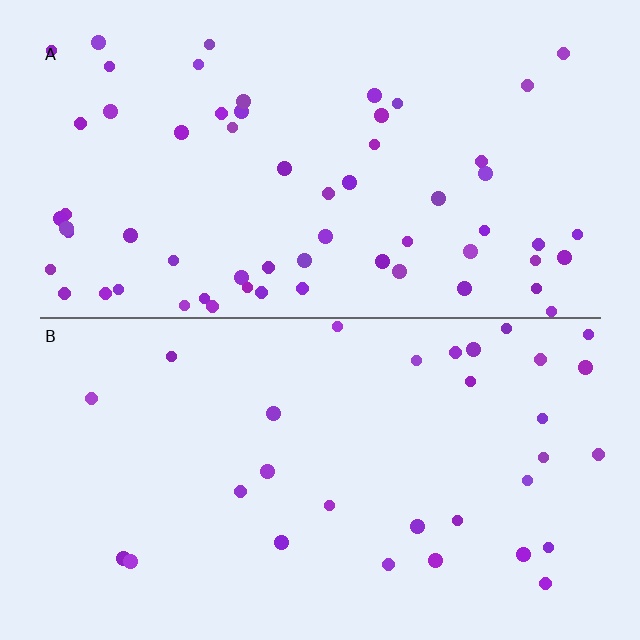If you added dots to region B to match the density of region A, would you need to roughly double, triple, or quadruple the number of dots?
Approximately double.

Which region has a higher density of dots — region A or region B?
A (the top).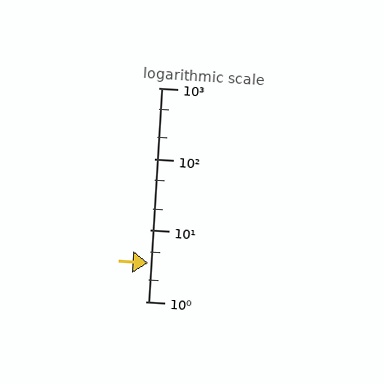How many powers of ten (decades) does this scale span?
The scale spans 3 decades, from 1 to 1000.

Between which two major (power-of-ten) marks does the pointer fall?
The pointer is between 1 and 10.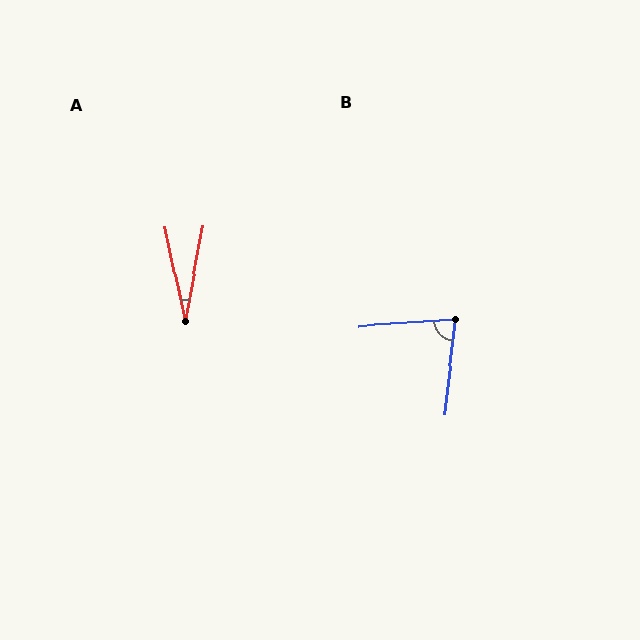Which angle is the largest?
B, at approximately 79 degrees.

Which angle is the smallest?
A, at approximately 23 degrees.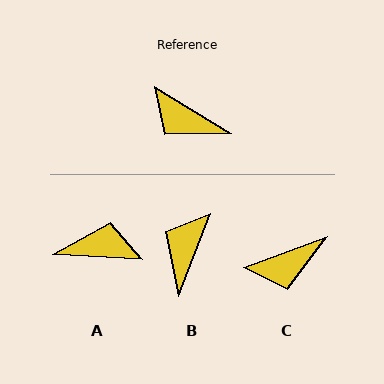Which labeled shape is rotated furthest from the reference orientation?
A, about 152 degrees away.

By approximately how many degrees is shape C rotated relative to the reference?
Approximately 52 degrees counter-clockwise.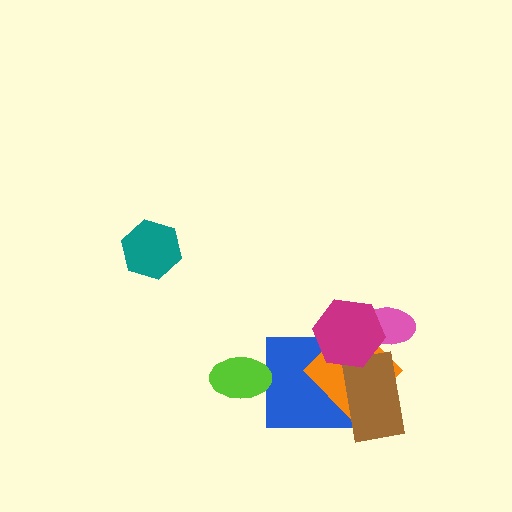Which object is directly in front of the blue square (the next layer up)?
The orange diamond is directly in front of the blue square.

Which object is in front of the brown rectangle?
The magenta hexagon is in front of the brown rectangle.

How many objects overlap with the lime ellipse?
0 objects overlap with the lime ellipse.